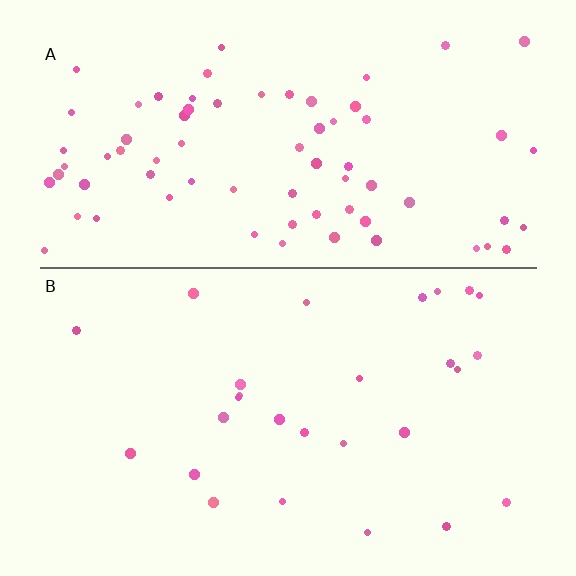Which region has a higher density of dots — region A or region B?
A (the top).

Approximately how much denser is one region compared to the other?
Approximately 2.7× — region A over region B.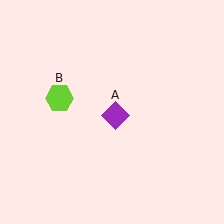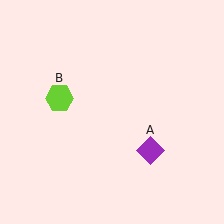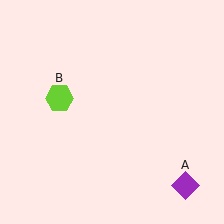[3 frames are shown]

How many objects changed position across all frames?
1 object changed position: purple diamond (object A).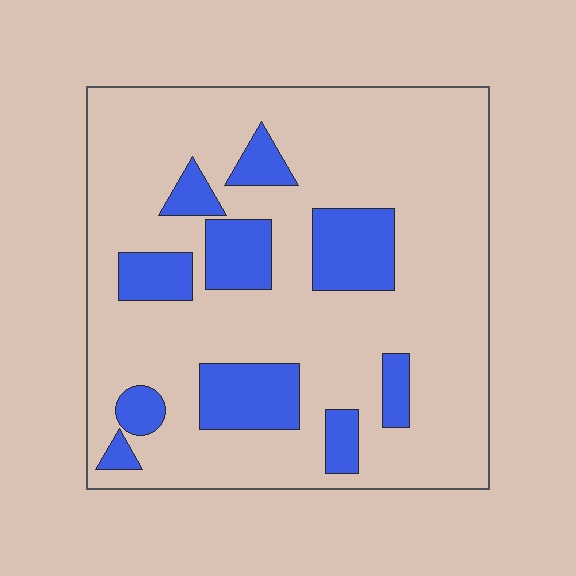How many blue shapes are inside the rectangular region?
10.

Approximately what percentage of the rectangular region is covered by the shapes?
Approximately 20%.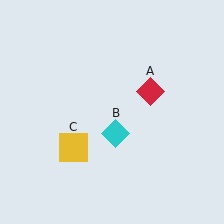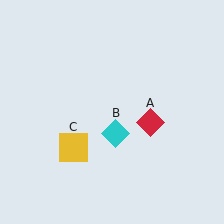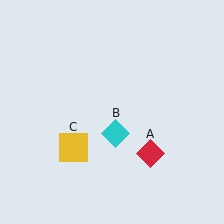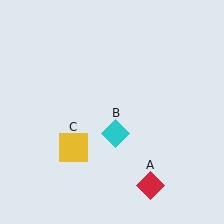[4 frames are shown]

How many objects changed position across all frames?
1 object changed position: red diamond (object A).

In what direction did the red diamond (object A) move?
The red diamond (object A) moved down.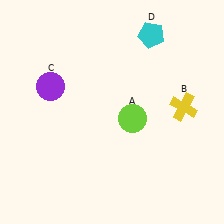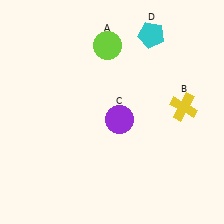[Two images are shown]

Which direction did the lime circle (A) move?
The lime circle (A) moved up.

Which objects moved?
The objects that moved are: the lime circle (A), the purple circle (C).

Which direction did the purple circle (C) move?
The purple circle (C) moved right.